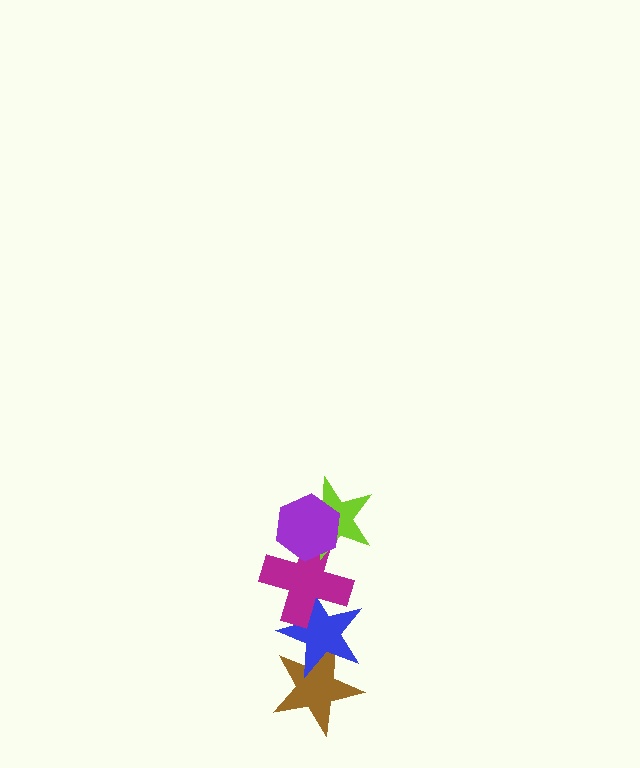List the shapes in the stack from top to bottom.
From top to bottom: the purple hexagon, the lime star, the magenta cross, the blue star, the brown star.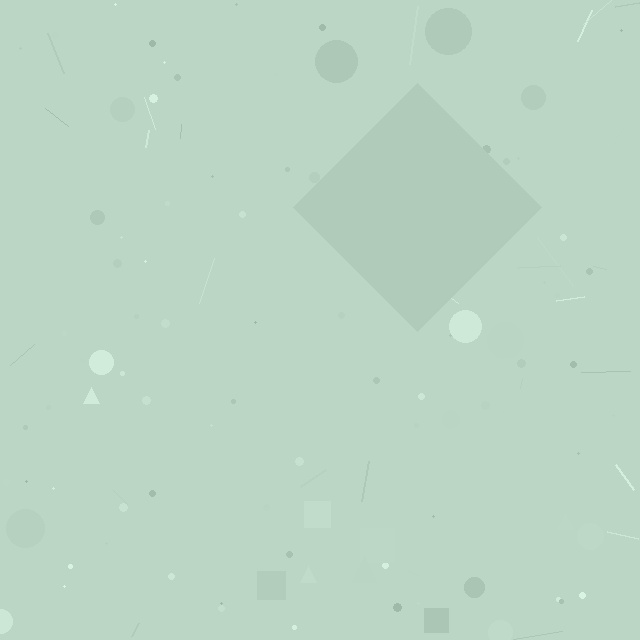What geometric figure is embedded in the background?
A diamond is embedded in the background.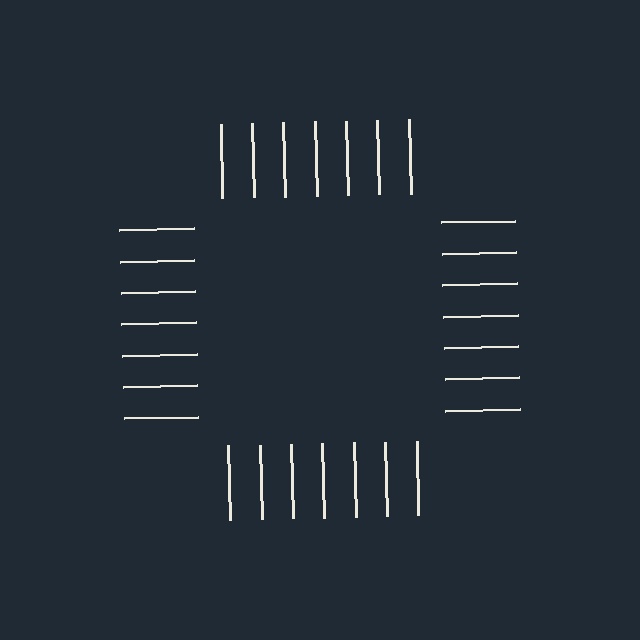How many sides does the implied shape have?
4 sides — the line-ends trace a square.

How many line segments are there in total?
28 — 7 along each of the 4 edges.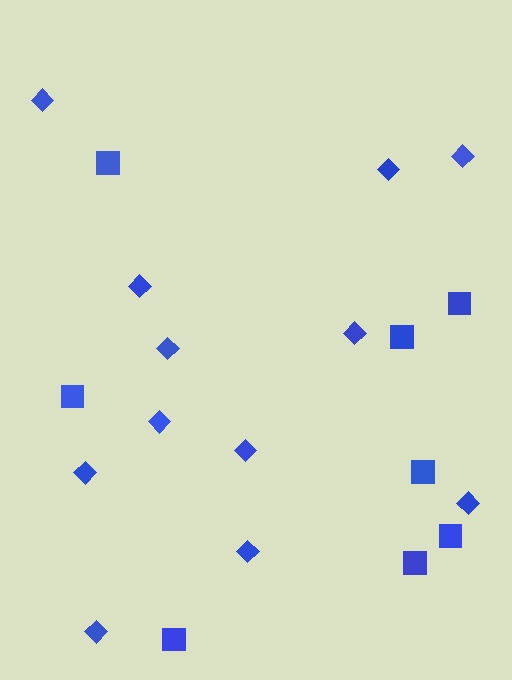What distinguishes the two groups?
There are 2 groups: one group of squares (8) and one group of diamonds (12).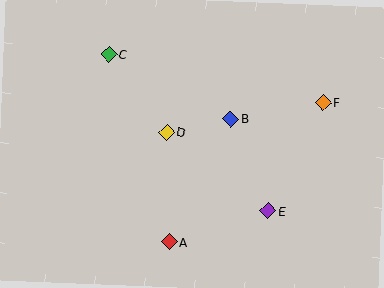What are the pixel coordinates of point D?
Point D is at (167, 132).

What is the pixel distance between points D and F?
The distance between D and F is 159 pixels.